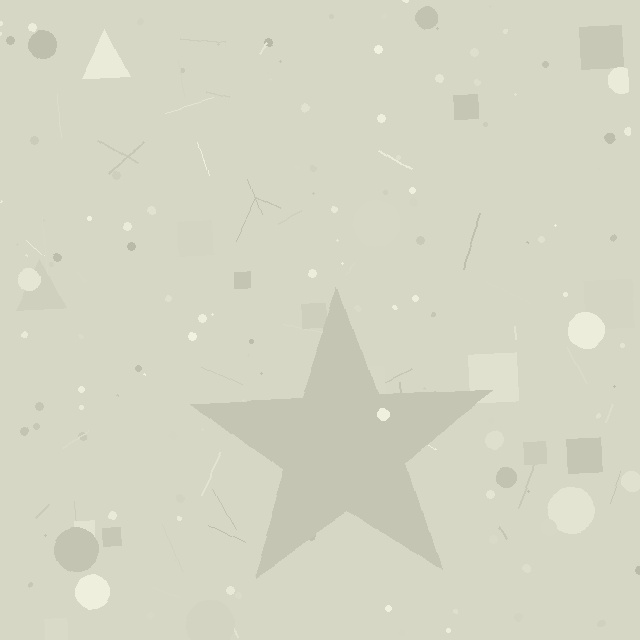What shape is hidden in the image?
A star is hidden in the image.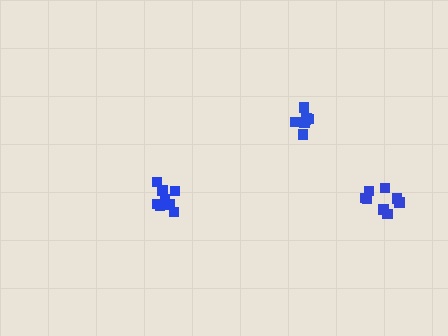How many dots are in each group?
Group 1: 8 dots, Group 2: 8 dots, Group 3: 8 dots (24 total).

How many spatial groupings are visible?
There are 3 spatial groupings.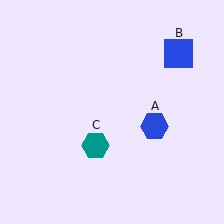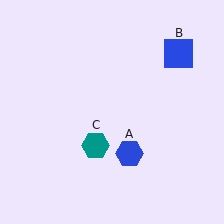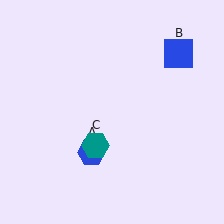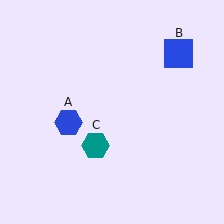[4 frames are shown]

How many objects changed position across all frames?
1 object changed position: blue hexagon (object A).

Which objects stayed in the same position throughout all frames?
Blue square (object B) and teal hexagon (object C) remained stationary.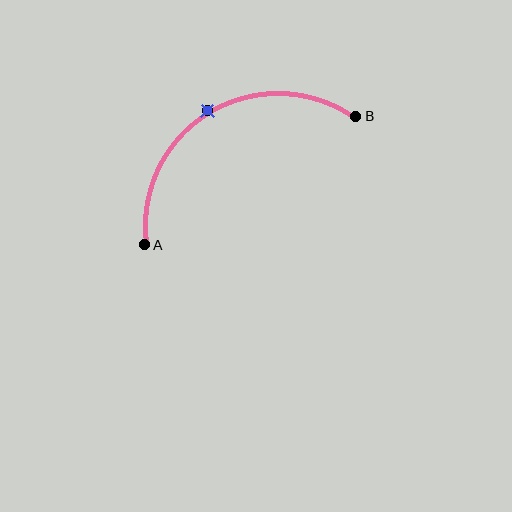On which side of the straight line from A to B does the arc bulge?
The arc bulges above the straight line connecting A and B.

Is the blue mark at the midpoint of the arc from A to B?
Yes. The blue mark lies on the arc at equal arc-length from both A and B — it is the arc midpoint.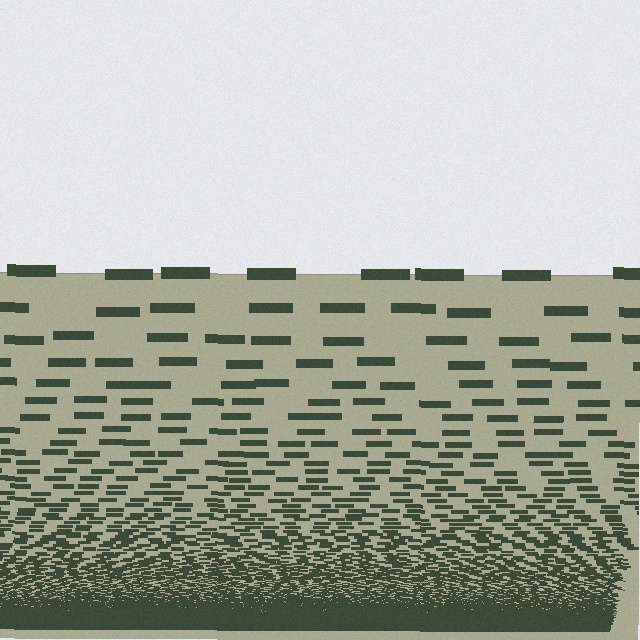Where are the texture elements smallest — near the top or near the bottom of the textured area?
Near the bottom.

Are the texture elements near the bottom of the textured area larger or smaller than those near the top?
Smaller. The gradient is inverted — elements near the bottom are smaller and denser.